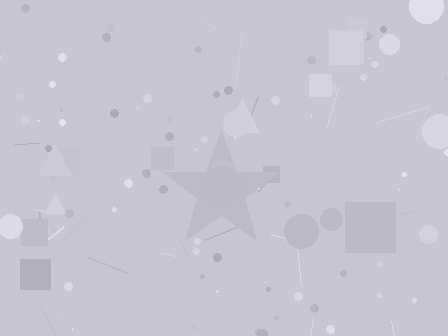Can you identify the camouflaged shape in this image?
The camouflaged shape is a star.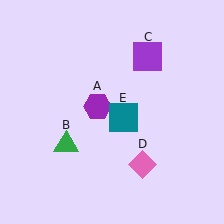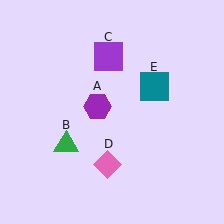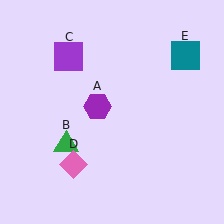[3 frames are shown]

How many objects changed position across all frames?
3 objects changed position: purple square (object C), pink diamond (object D), teal square (object E).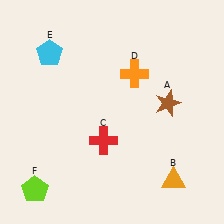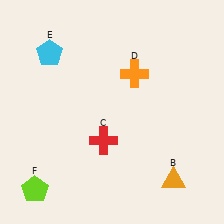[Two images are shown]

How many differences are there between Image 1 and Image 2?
There is 1 difference between the two images.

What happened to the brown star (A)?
The brown star (A) was removed in Image 2. It was in the top-right area of Image 1.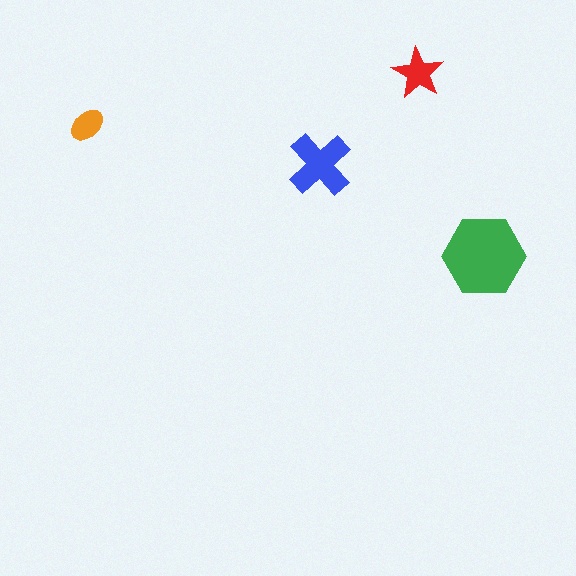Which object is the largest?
The green hexagon.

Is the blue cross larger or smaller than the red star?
Larger.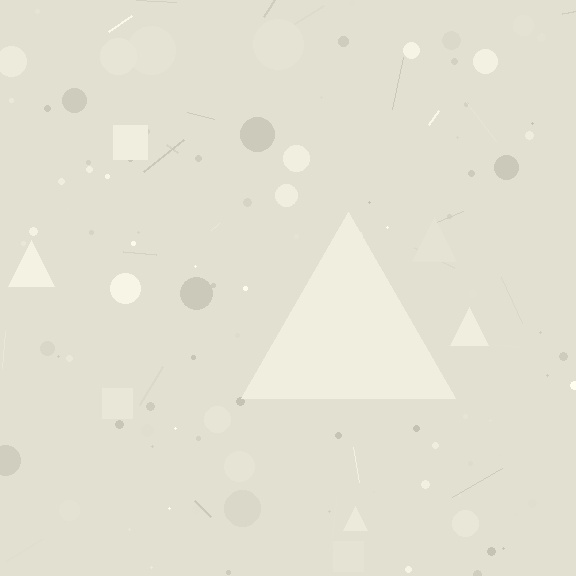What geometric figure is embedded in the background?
A triangle is embedded in the background.